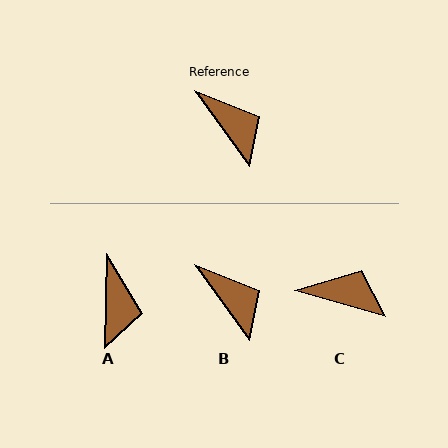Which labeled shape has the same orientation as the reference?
B.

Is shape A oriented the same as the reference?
No, it is off by about 37 degrees.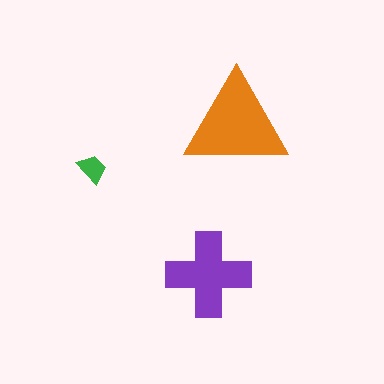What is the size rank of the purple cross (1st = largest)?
2nd.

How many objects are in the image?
There are 3 objects in the image.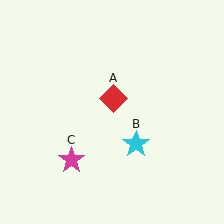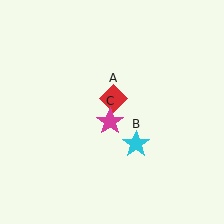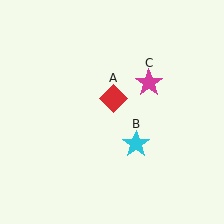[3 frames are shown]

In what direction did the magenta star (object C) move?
The magenta star (object C) moved up and to the right.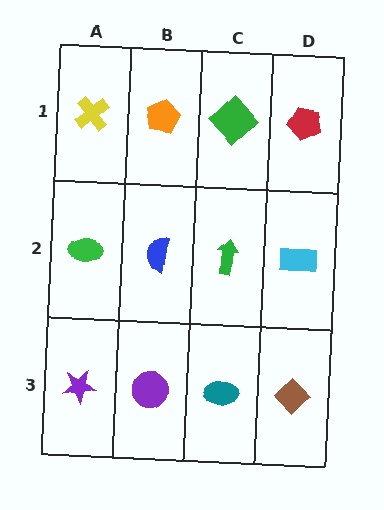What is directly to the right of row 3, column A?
A purple circle.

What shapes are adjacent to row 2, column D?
A red pentagon (row 1, column D), a brown diamond (row 3, column D), a green arrow (row 2, column C).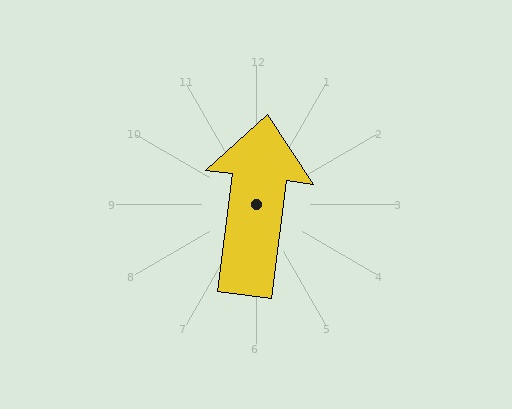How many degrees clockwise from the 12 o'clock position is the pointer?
Approximately 7 degrees.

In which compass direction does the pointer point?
North.